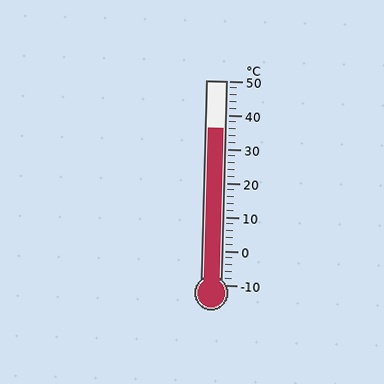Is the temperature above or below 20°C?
The temperature is above 20°C.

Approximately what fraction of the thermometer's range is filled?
The thermometer is filled to approximately 75% of its range.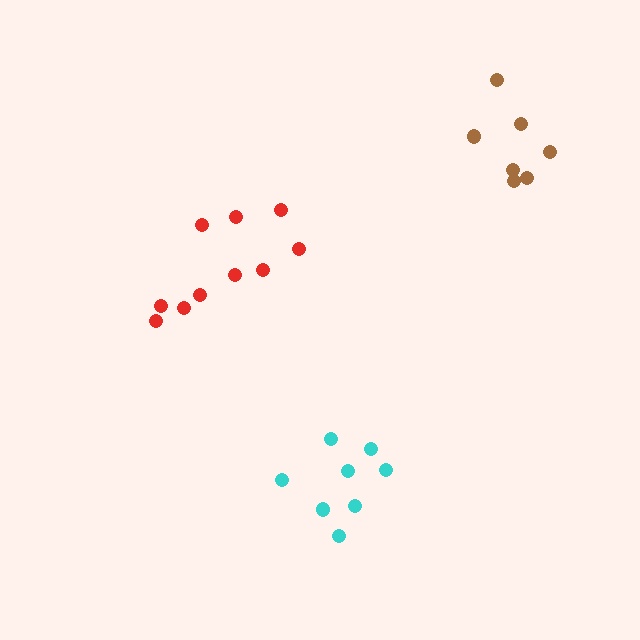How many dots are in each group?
Group 1: 10 dots, Group 2: 9 dots, Group 3: 7 dots (26 total).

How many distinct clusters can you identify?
There are 3 distinct clusters.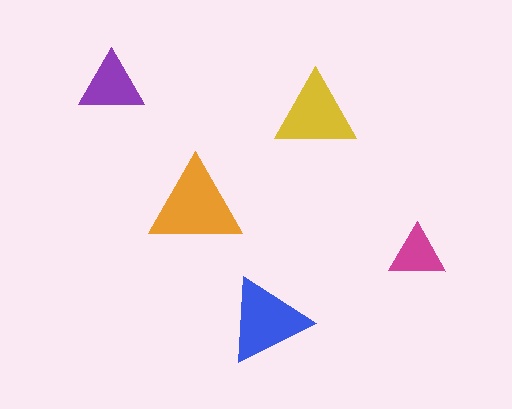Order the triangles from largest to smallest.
the orange one, the blue one, the yellow one, the purple one, the magenta one.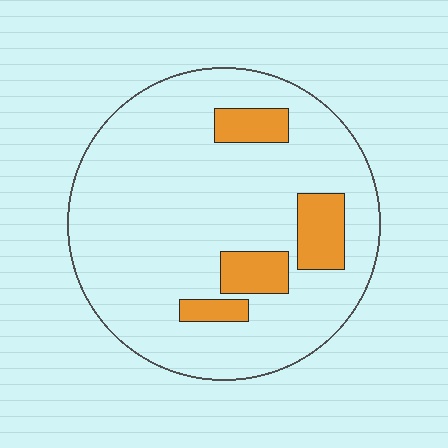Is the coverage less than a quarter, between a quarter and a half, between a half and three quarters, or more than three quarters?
Less than a quarter.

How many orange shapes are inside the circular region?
4.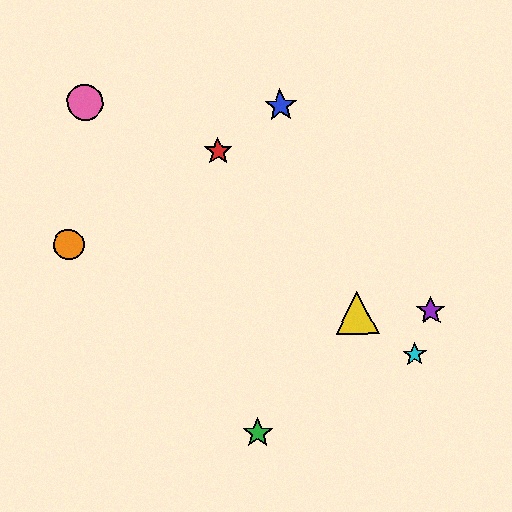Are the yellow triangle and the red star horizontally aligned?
No, the yellow triangle is at y≈313 and the red star is at y≈151.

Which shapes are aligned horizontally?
The yellow triangle, the purple star are aligned horizontally.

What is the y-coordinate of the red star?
The red star is at y≈151.